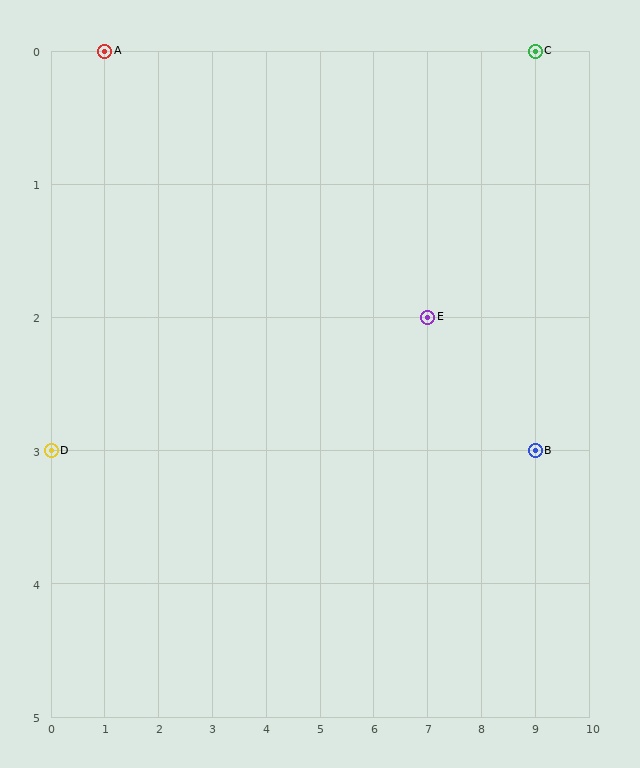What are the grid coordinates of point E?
Point E is at grid coordinates (7, 2).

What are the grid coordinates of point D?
Point D is at grid coordinates (0, 3).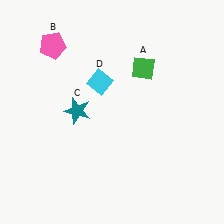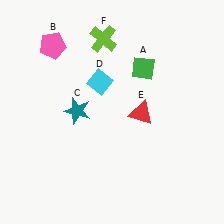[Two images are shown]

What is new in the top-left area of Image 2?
A lime cross (F) was added in the top-left area of Image 2.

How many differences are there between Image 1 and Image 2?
There are 2 differences between the two images.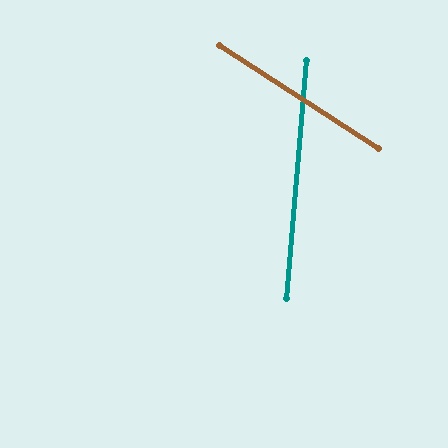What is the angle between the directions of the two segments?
Approximately 62 degrees.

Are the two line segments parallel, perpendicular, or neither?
Neither parallel nor perpendicular — they differ by about 62°.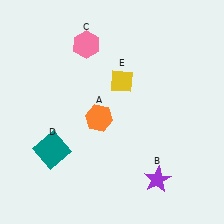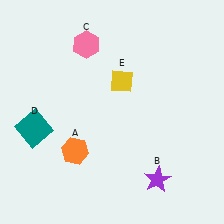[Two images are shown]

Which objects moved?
The objects that moved are: the orange hexagon (A), the teal square (D).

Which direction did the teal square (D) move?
The teal square (D) moved up.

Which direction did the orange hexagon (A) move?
The orange hexagon (A) moved down.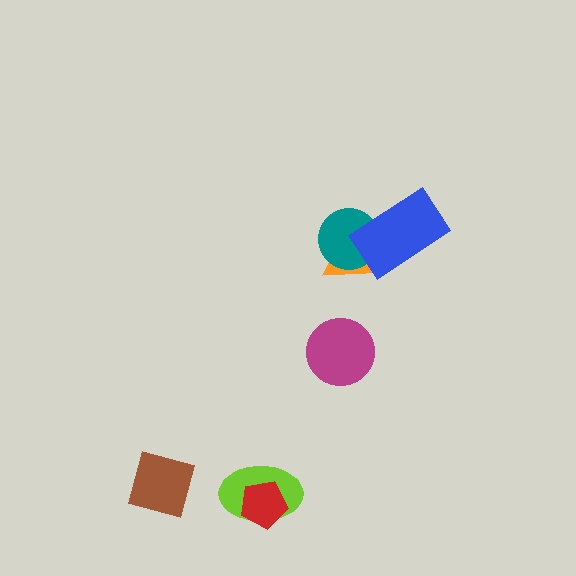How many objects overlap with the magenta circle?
0 objects overlap with the magenta circle.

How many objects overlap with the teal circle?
2 objects overlap with the teal circle.